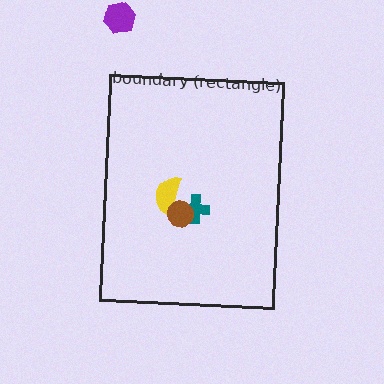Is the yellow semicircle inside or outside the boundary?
Inside.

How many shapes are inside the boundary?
3 inside, 1 outside.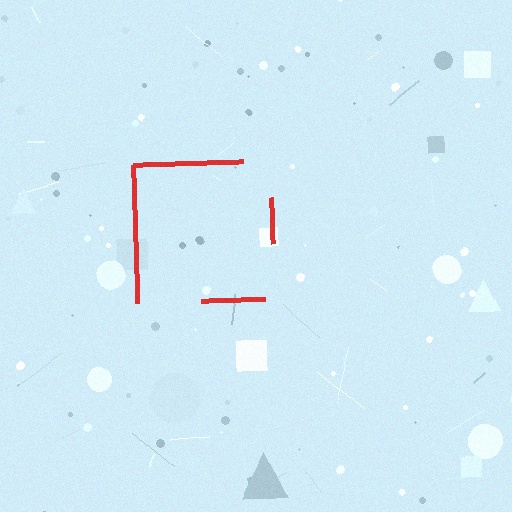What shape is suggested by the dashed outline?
The dashed outline suggests a square.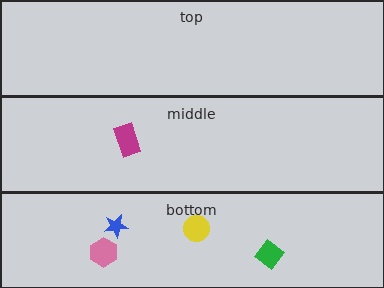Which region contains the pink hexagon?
The bottom region.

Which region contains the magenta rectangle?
The middle region.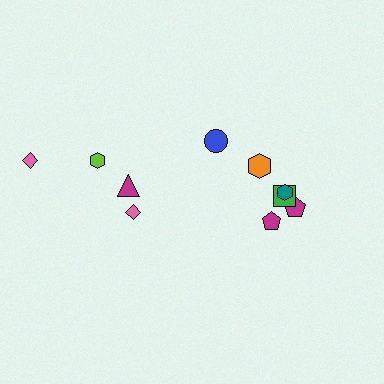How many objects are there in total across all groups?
There are 10 objects.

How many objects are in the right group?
There are 6 objects.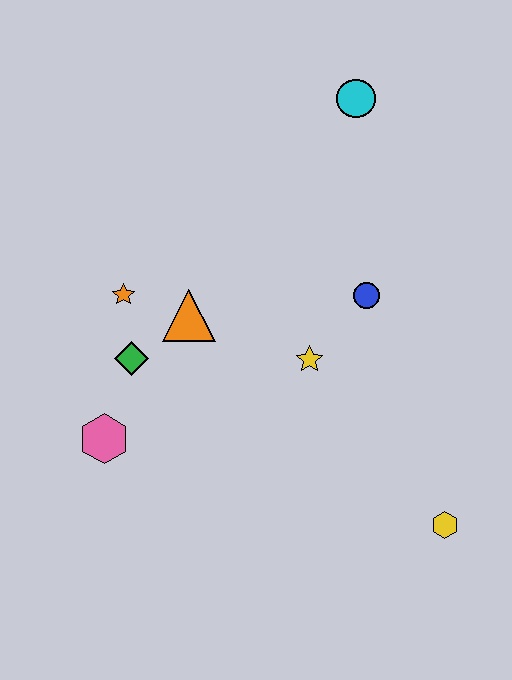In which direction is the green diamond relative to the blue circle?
The green diamond is to the left of the blue circle.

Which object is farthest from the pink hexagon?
The cyan circle is farthest from the pink hexagon.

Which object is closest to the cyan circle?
The blue circle is closest to the cyan circle.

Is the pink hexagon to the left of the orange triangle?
Yes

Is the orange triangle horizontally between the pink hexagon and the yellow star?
Yes